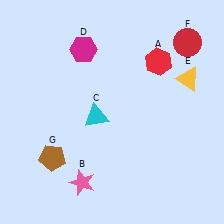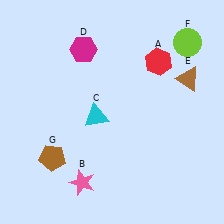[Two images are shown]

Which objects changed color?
E changed from yellow to brown. F changed from red to lime.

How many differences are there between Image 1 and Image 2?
There are 2 differences between the two images.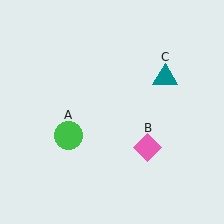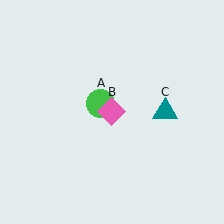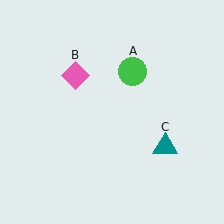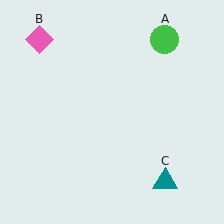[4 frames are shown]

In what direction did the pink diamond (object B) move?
The pink diamond (object B) moved up and to the left.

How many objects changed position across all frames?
3 objects changed position: green circle (object A), pink diamond (object B), teal triangle (object C).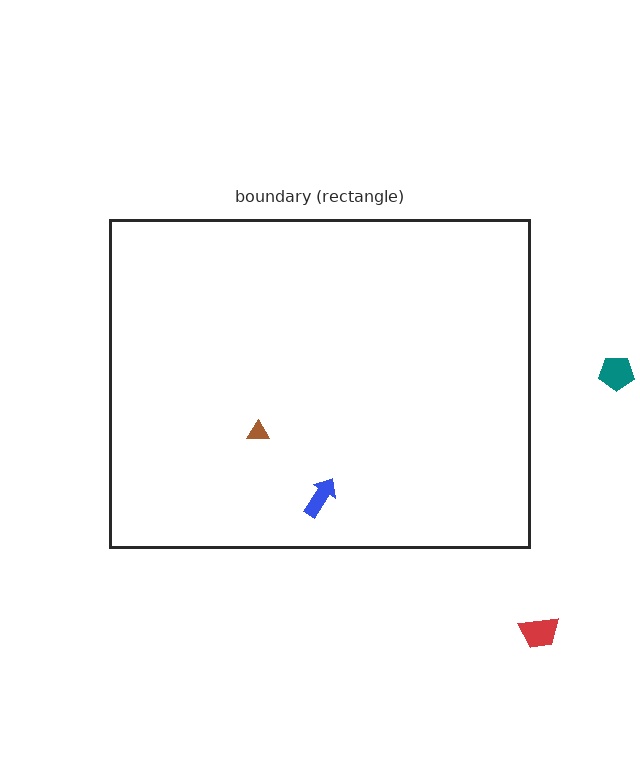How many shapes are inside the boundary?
2 inside, 2 outside.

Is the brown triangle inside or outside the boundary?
Inside.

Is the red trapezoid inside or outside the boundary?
Outside.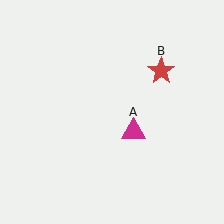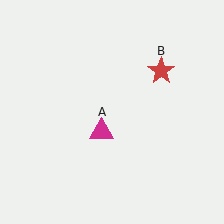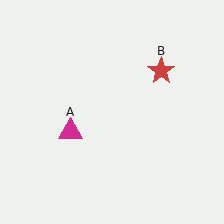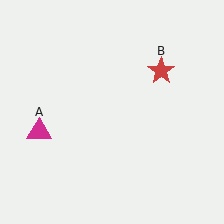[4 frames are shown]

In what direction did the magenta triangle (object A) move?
The magenta triangle (object A) moved left.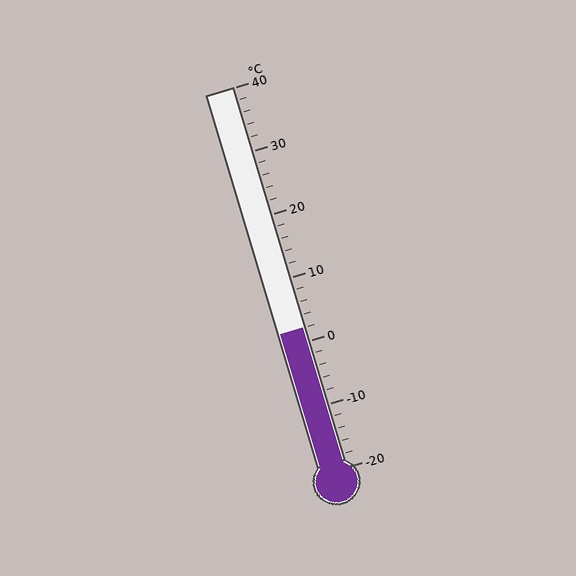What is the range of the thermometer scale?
The thermometer scale ranges from -20°C to 40°C.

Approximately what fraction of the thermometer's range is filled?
The thermometer is filled to approximately 35% of its range.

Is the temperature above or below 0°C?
The temperature is above 0°C.